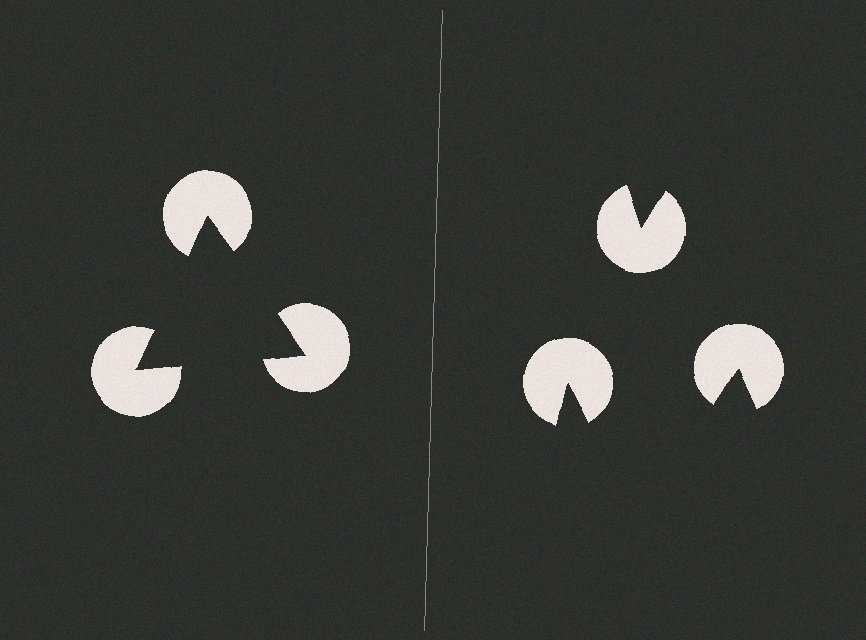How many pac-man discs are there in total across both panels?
6 — 3 on each side.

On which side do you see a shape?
An illusory triangle appears on the left side. On the right side the wedge cuts are rotated, so no coherent shape forms.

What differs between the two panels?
The pac-man discs are positioned identically on both sides; only the wedge orientations differ. On the left they align to a triangle; on the right they are misaligned.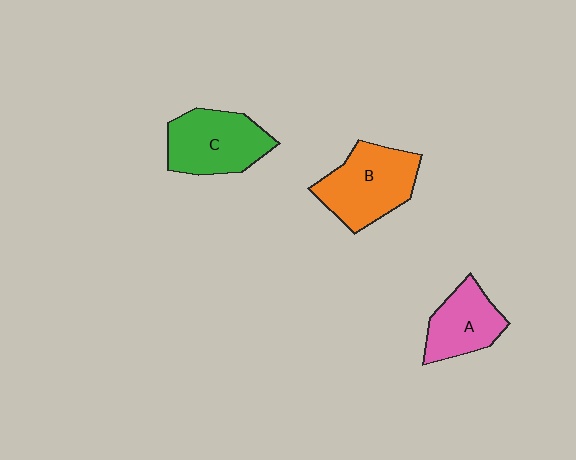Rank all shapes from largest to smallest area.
From largest to smallest: B (orange), C (green), A (pink).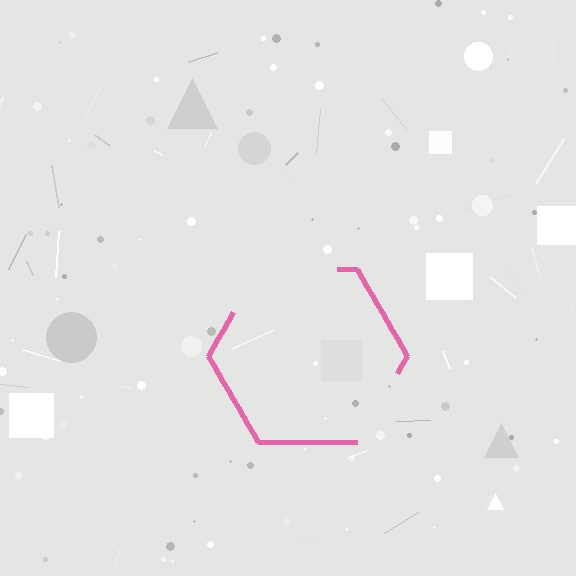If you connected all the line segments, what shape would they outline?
They would outline a hexagon.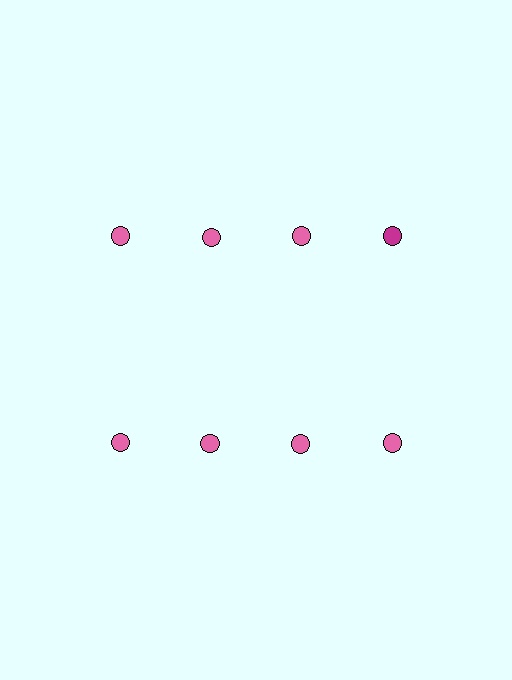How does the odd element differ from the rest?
It has a different color: magenta instead of pink.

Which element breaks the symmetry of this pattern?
The magenta circle in the top row, second from right column breaks the symmetry. All other shapes are pink circles.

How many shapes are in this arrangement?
There are 8 shapes arranged in a grid pattern.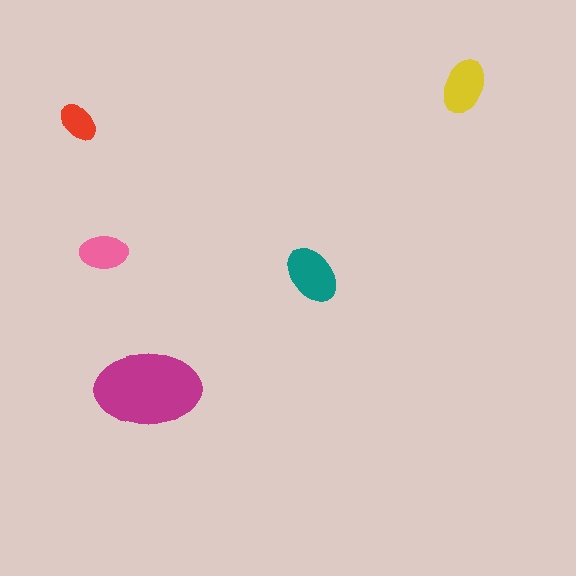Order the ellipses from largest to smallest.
the magenta one, the teal one, the yellow one, the pink one, the red one.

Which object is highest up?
The yellow ellipse is topmost.